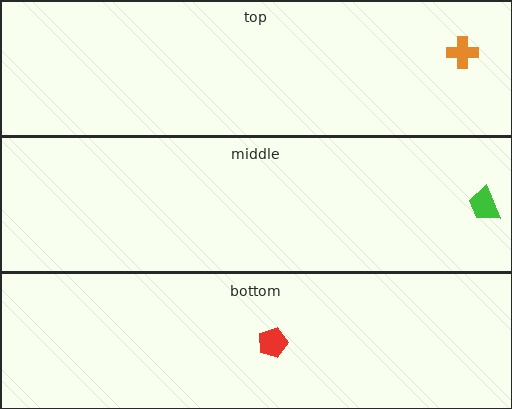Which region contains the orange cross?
The top region.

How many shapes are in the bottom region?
1.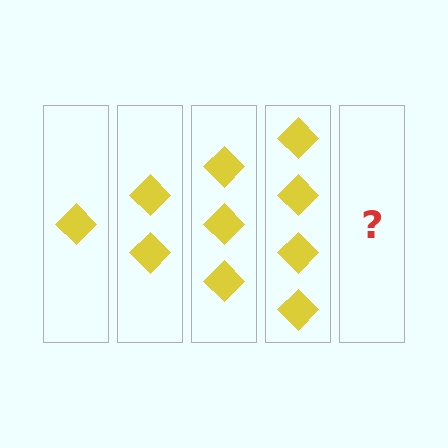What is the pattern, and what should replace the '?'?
The pattern is that each step adds one more diamond. The '?' should be 5 diamonds.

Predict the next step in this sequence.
The next step is 5 diamonds.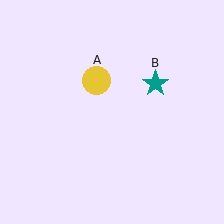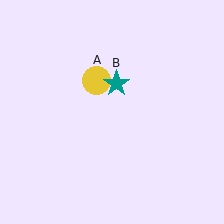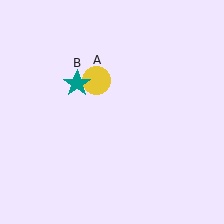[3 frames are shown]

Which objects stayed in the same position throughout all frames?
Yellow circle (object A) remained stationary.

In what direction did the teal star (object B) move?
The teal star (object B) moved left.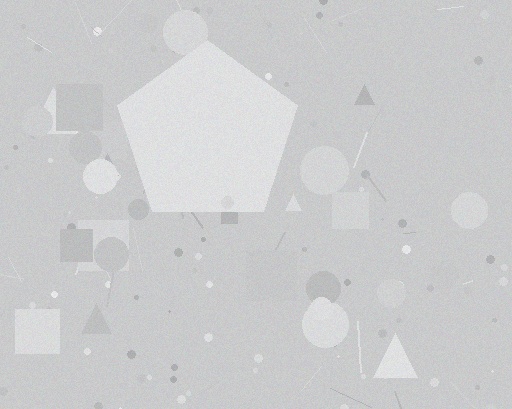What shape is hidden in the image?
A pentagon is hidden in the image.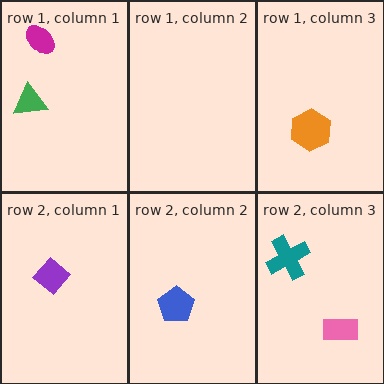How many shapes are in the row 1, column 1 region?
2.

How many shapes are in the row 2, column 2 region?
1.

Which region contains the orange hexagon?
The row 1, column 3 region.